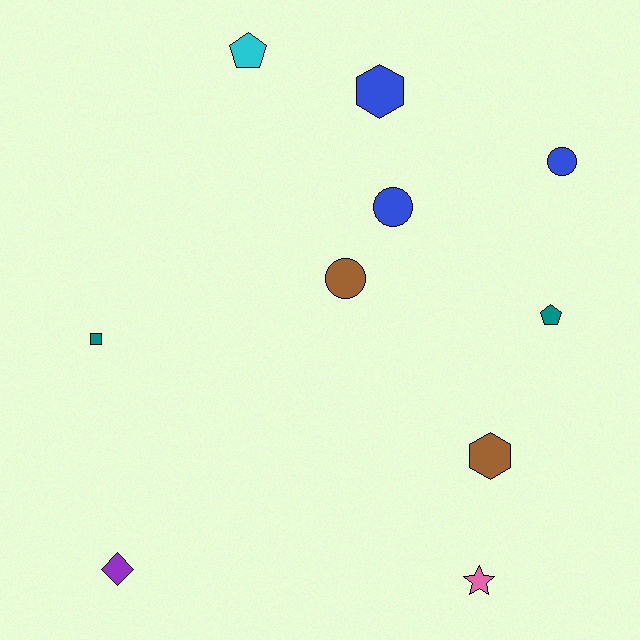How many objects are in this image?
There are 10 objects.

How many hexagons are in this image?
There are 2 hexagons.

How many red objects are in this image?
There are no red objects.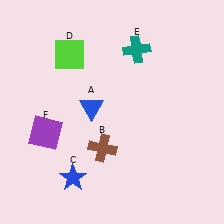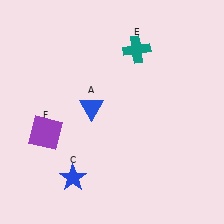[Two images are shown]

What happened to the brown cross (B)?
The brown cross (B) was removed in Image 2. It was in the bottom-left area of Image 1.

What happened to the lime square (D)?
The lime square (D) was removed in Image 2. It was in the top-left area of Image 1.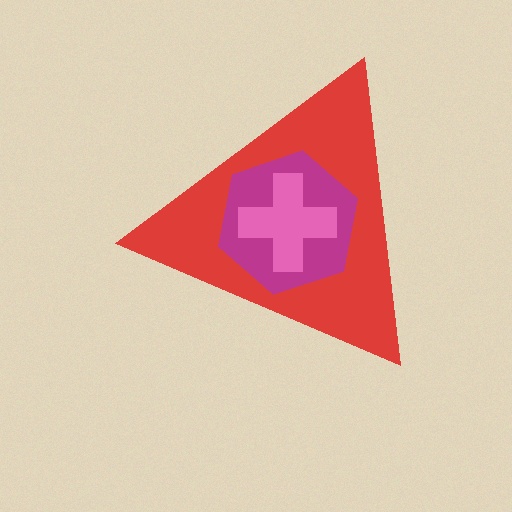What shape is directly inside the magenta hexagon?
The pink cross.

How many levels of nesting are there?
3.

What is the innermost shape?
The pink cross.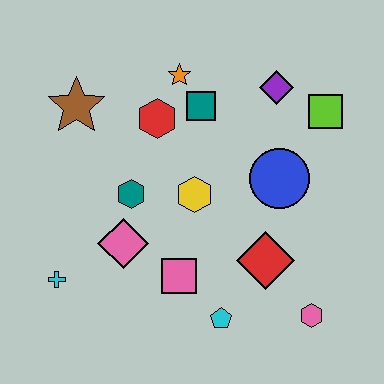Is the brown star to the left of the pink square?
Yes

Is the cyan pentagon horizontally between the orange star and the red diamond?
Yes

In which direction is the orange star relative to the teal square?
The orange star is above the teal square.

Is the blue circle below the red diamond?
No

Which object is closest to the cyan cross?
The pink diamond is closest to the cyan cross.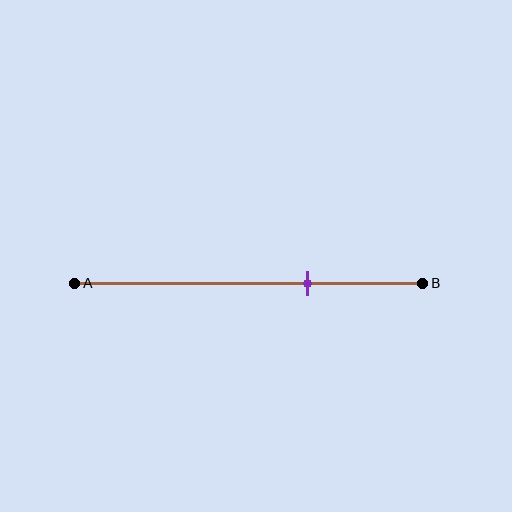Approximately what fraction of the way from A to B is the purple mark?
The purple mark is approximately 65% of the way from A to B.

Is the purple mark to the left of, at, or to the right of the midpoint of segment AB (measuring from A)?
The purple mark is to the right of the midpoint of segment AB.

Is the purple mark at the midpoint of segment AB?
No, the mark is at about 65% from A, not at the 50% midpoint.